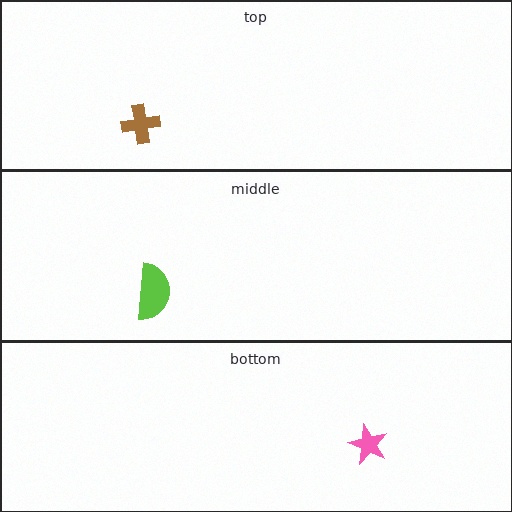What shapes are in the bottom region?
The pink star.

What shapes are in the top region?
The brown cross.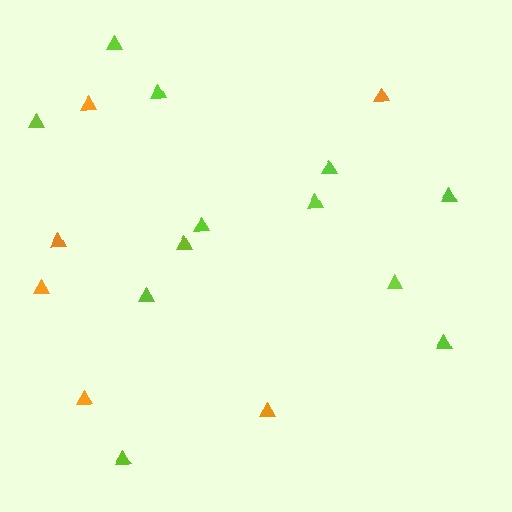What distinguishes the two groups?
There are 2 groups: one group of lime triangles (12) and one group of orange triangles (6).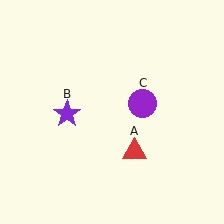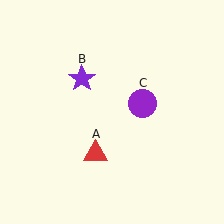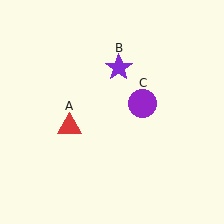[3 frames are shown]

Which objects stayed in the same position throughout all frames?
Purple circle (object C) remained stationary.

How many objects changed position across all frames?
2 objects changed position: red triangle (object A), purple star (object B).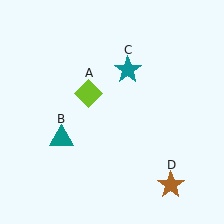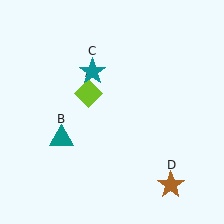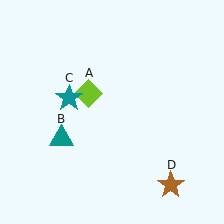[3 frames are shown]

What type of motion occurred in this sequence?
The teal star (object C) rotated counterclockwise around the center of the scene.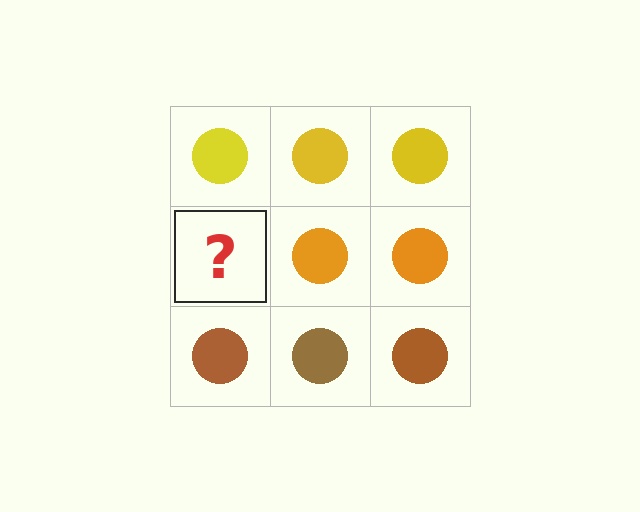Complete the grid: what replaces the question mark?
The question mark should be replaced with an orange circle.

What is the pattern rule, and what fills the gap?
The rule is that each row has a consistent color. The gap should be filled with an orange circle.